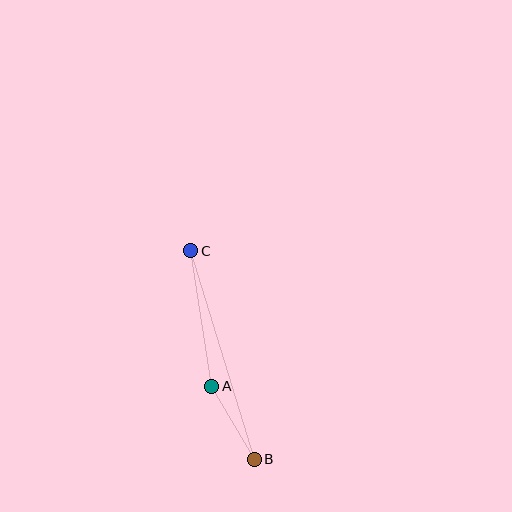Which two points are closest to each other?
Points A and B are closest to each other.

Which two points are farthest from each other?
Points B and C are farthest from each other.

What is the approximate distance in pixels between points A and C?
The distance between A and C is approximately 137 pixels.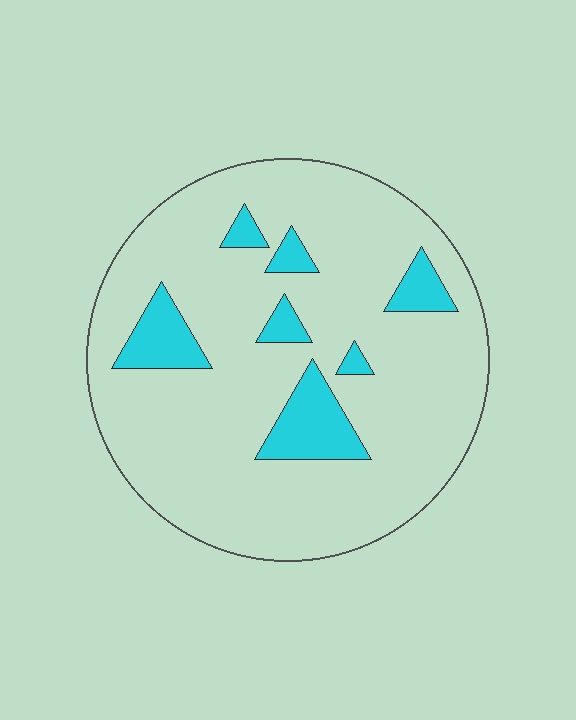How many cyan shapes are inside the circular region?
7.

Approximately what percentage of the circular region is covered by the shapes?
Approximately 15%.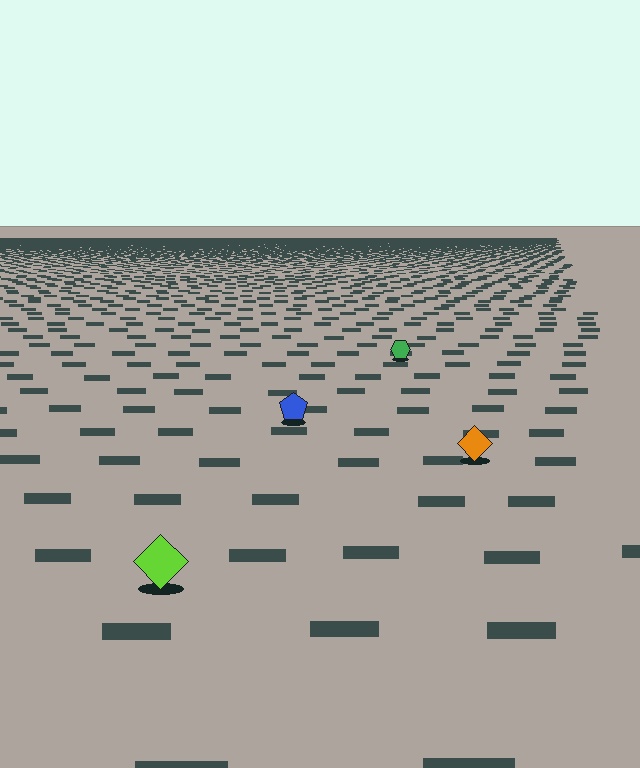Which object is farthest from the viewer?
The green hexagon is farthest from the viewer. It appears smaller and the ground texture around it is denser.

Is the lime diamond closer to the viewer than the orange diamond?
Yes. The lime diamond is closer — you can tell from the texture gradient: the ground texture is coarser near it.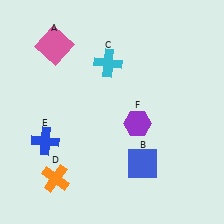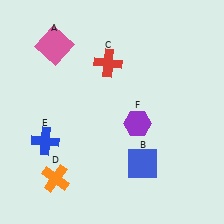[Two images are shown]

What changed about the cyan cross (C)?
In Image 1, C is cyan. In Image 2, it changed to red.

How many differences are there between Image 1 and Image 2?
There is 1 difference between the two images.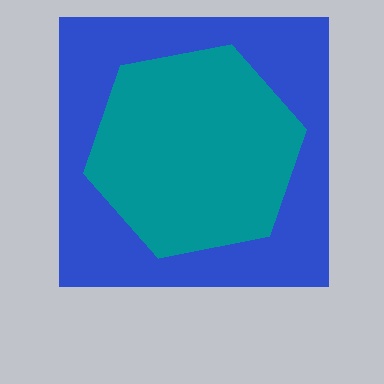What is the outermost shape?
The blue square.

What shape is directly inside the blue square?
The teal hexagon.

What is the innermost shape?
The teal hexagon.